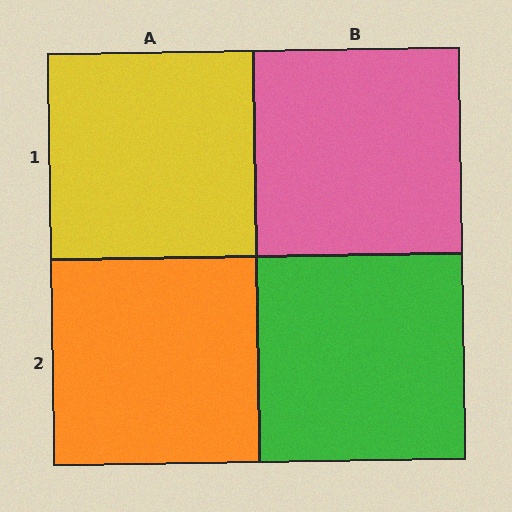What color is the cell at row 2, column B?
Green.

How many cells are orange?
1 cell is orange.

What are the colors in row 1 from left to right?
Yellow, pink.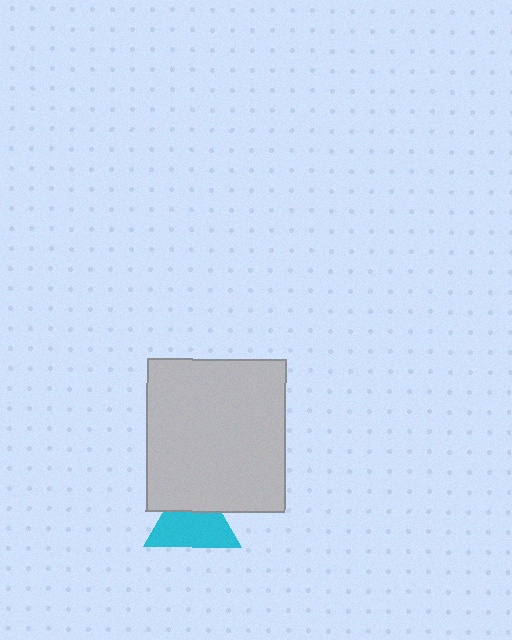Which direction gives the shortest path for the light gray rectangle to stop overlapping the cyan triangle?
Moving up gives the shortest separation.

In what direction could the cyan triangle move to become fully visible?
The cyan triangle could move down. That would shift it out from behind the light gray rectangle entirely.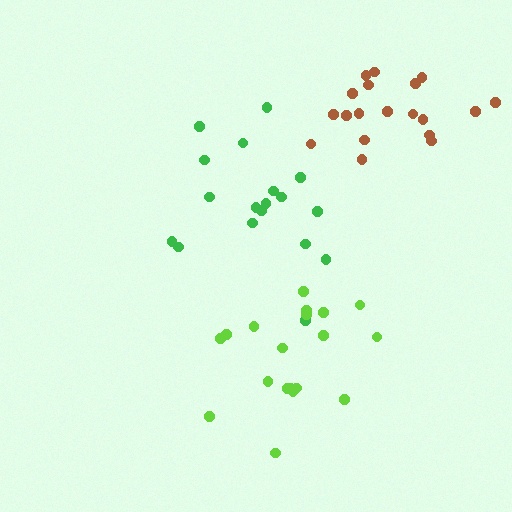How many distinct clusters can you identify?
There are 3 distinct clusters.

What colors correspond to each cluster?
The clusters are colored: green, lime, brown.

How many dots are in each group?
Group 1: 18 dots, Group 2: 19 dots, Group 3: 19 dots (56 total).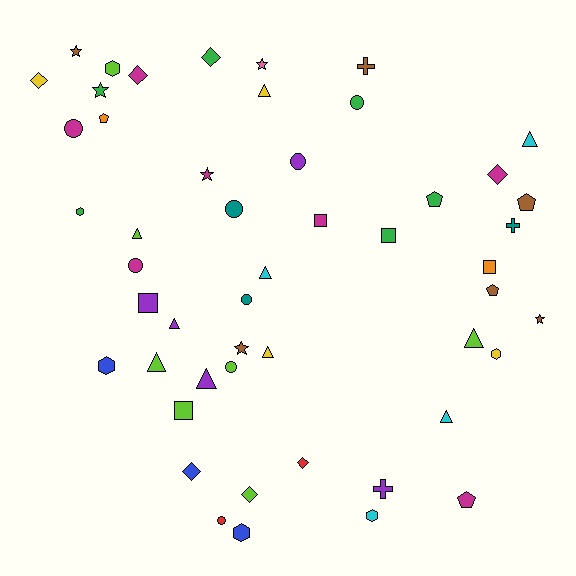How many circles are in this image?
There are 8 circles.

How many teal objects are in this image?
There are 3 teal objects.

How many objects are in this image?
There are 50 objects.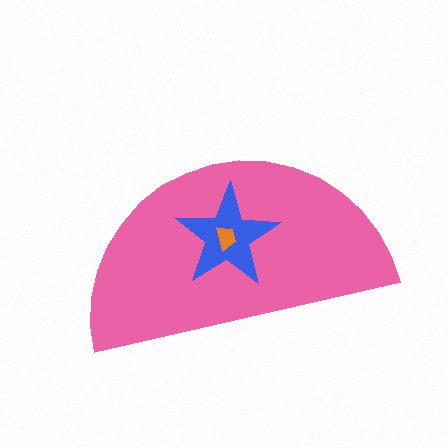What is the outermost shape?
The pink semicircle.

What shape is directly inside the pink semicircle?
The blue star.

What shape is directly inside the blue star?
The orange trapezoid.